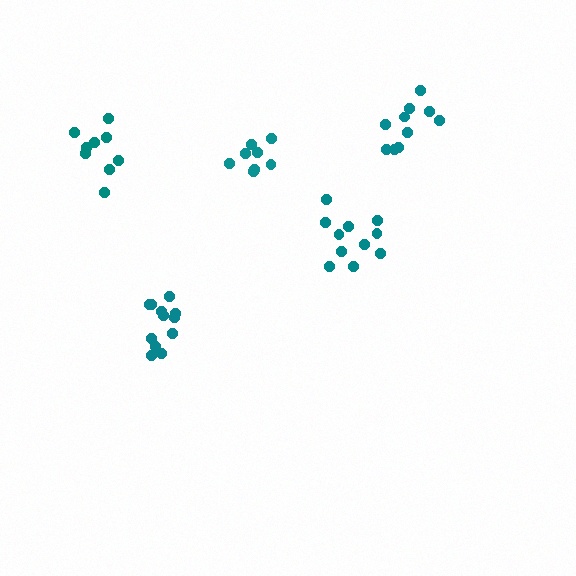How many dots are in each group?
Group 1: 8 dots, Group 2: 12 dots, Group 3: 10 dots, Group 4: 9 dots, Group 5: 11 dots (50 total).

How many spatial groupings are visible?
There are 5 spatial groupings.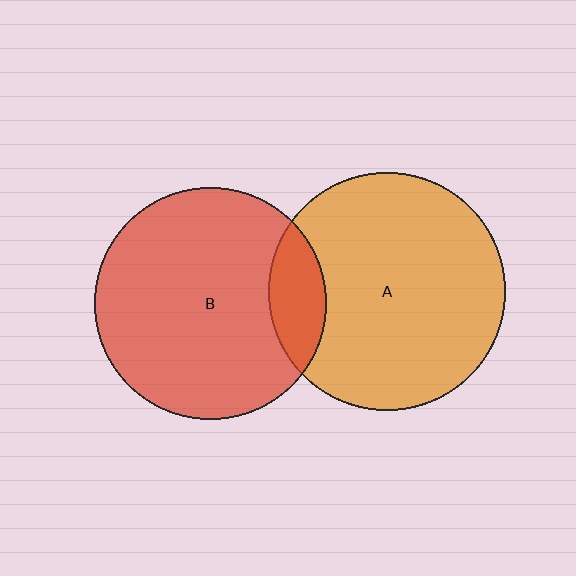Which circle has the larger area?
Circle A (orange).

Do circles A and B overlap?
Yes.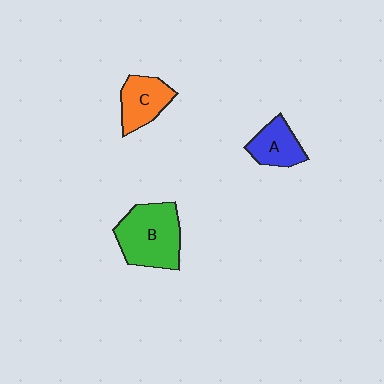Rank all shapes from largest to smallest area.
From largest to smallest: B (green), C (orange), A (blue).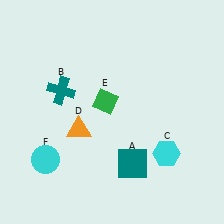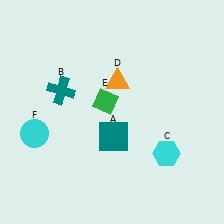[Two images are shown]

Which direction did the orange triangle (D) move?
The orange triangle (D) moved up.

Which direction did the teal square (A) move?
The teal square (A) moved up.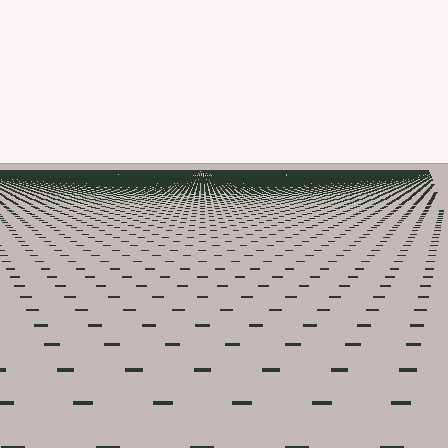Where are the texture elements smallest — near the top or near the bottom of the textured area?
Near the top.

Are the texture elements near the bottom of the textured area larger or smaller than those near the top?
Larger. Near the bottom, elements are closer to the viewer and appear at a bigger on-screen size.